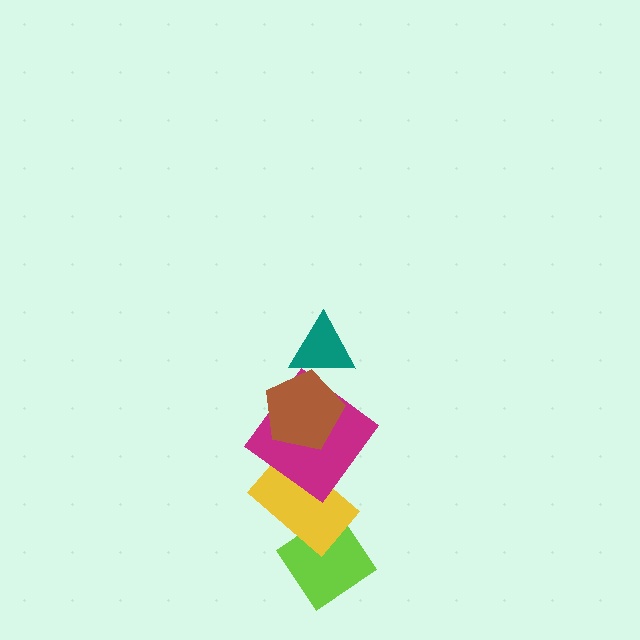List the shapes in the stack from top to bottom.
From top to bottom: the teal triangle, the brown pentagon, the magenta diamond, the yellow rectangle, the lime diamond.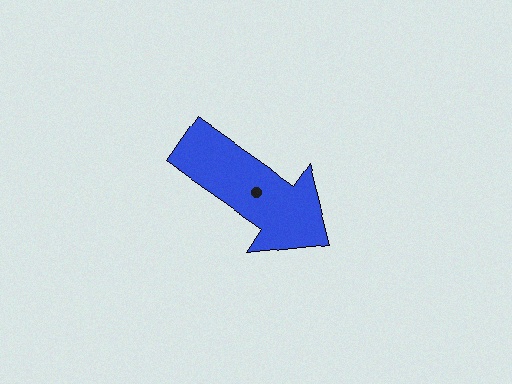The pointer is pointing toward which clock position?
Roughly 4 o'clock.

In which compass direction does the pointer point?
Southeast.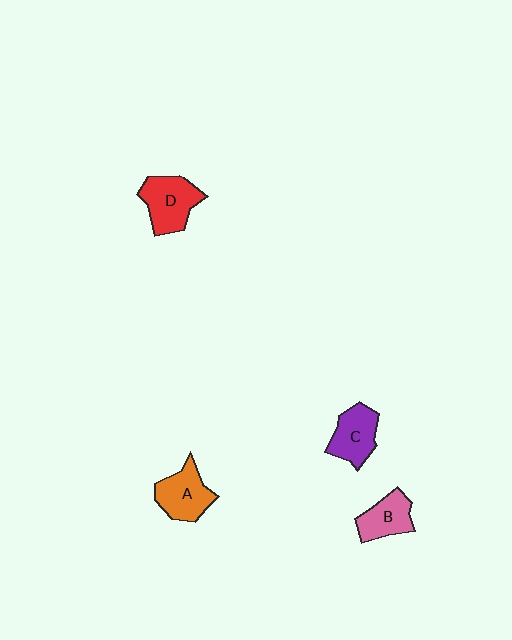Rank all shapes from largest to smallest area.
From largest to smallest: D (red), A (orange), C (purple), B (pink).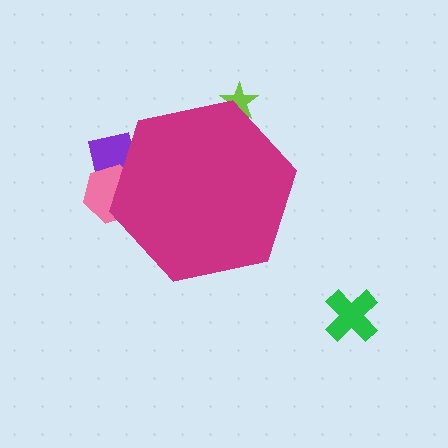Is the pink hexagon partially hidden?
Yes, the pink hexagon is partially hidden behind the magenta hexagon.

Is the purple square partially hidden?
Yes, the purple square is partially hidden behind the magenta hexagon.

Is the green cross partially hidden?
No, the green cross is fully visible.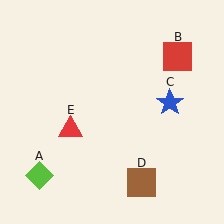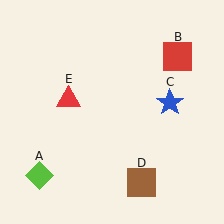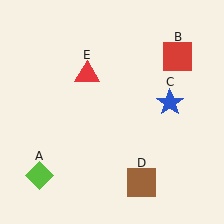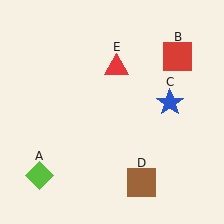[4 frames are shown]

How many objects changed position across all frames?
1 object changed position: red triangle (object E).